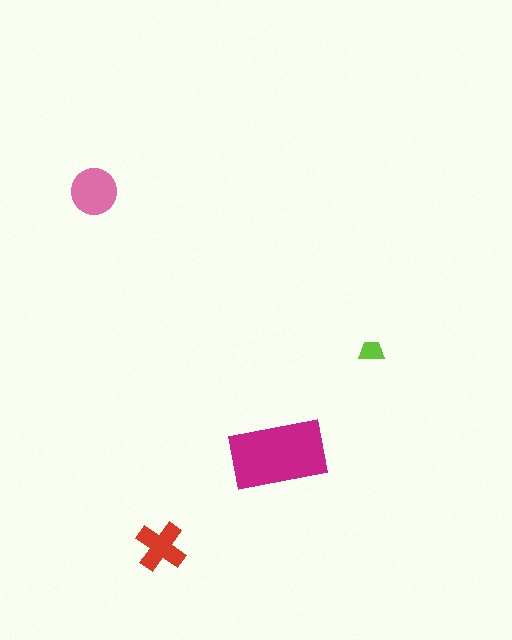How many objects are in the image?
There are 4 objects in the image.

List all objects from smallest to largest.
The lime trapezoid, the red cross, the pink circle, the magenta rectangle.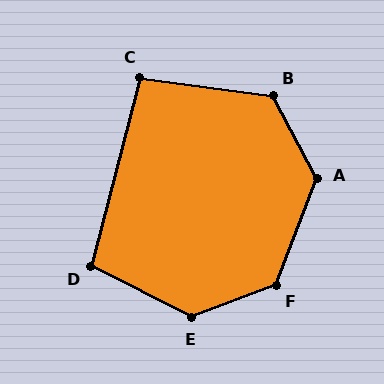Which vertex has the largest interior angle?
E, at approximately 132 degrees.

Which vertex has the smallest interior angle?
C, at approximately 97 degrees.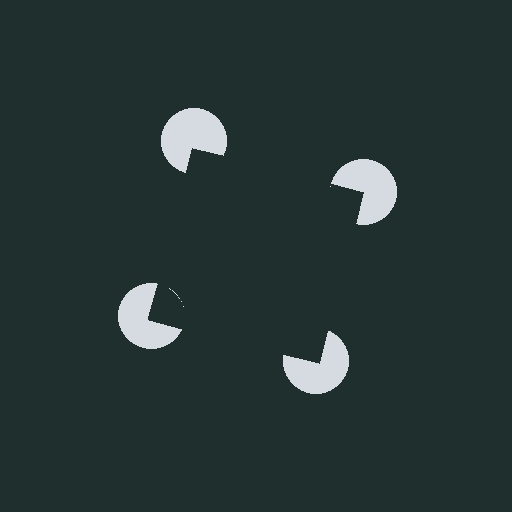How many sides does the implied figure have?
4 sides.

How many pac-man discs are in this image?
There are 4 — one at each vertex of the illusory square.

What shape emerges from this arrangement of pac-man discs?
An illusory square — its edges are inferred from the aligned wedge cuts in the pac-man discs, not physically drawn.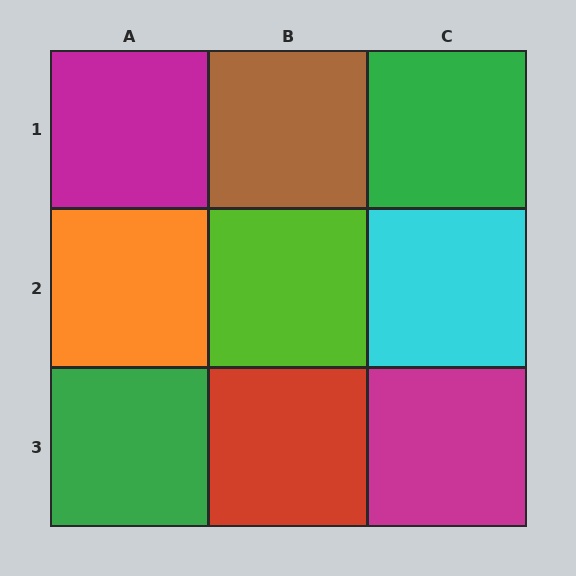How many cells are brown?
1 cell is brown.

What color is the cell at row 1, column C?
Green.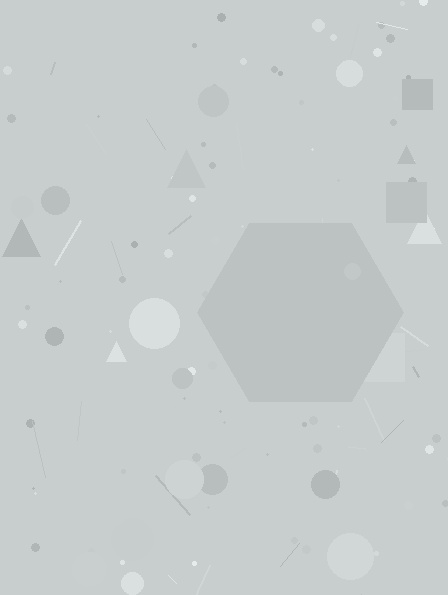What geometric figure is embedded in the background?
A hexagon is embedded in the background.